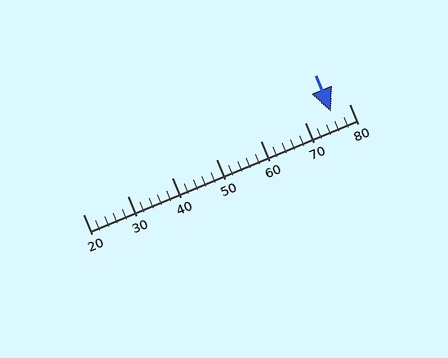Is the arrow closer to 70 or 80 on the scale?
The arrow is closer to 80.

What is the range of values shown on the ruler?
The ruler shows values from 20 to 80.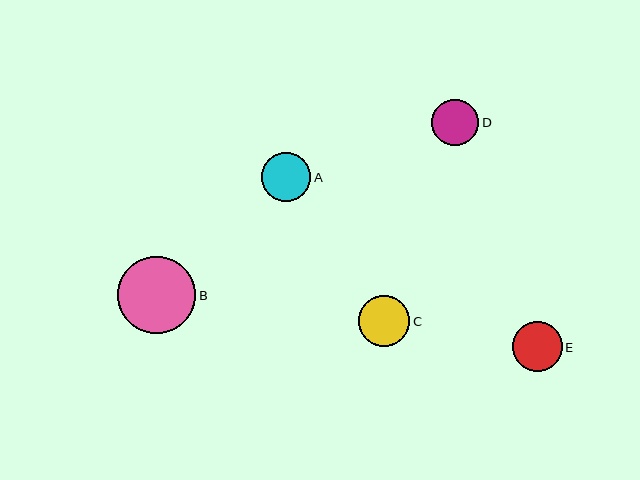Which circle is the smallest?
Circle D is the smallest with a size of approximately 47 pixels.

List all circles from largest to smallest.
From largest to smallest: B, C, E, A, D.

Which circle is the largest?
Circle B is the largest with a size of approximately 78 pixels.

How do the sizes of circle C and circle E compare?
Circle C and circle E are approximately the same size.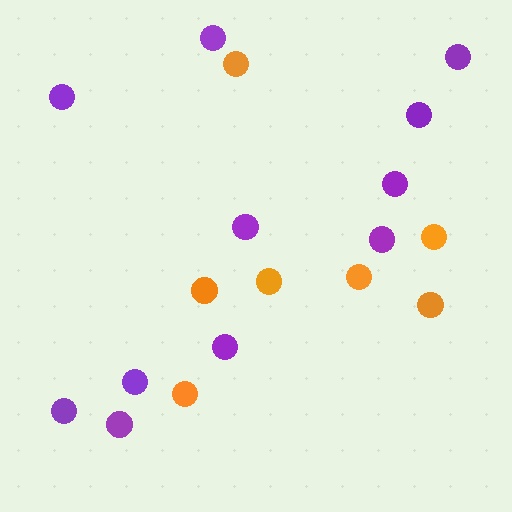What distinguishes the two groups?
There are 2 groups: one group of purple circles (11) and one group of orange circles (7).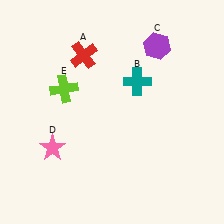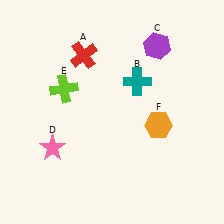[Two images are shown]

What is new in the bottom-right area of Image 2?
An orange hexagon (F) was added in the bottom-right area of Image 2.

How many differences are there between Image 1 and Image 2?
There is 1 difference between the two images.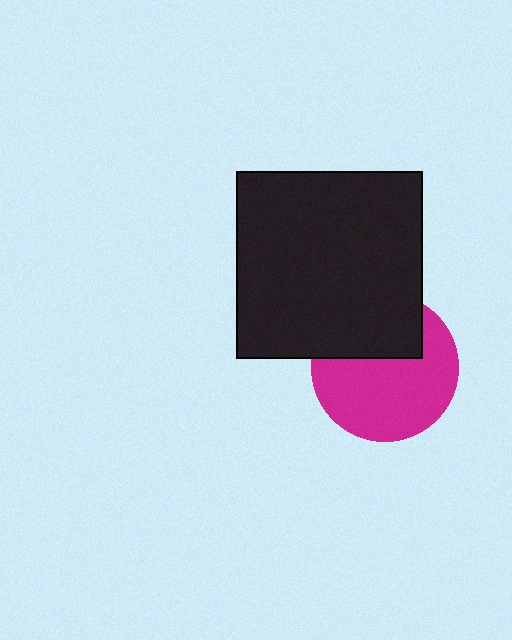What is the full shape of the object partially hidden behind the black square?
The partially hidden object is a magenta circle.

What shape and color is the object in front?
The object in front is a black square.